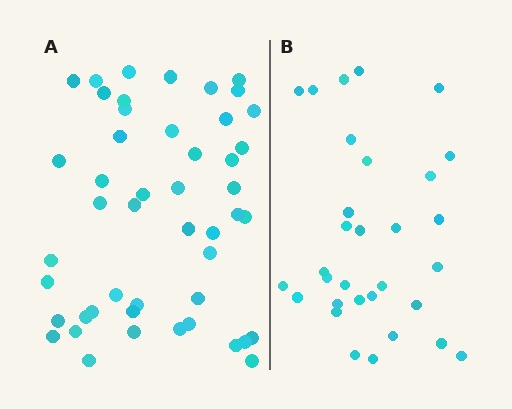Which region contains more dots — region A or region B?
Region A (the left region) has more dots.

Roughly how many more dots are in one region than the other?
Region A has approximately 15 more dots than region B.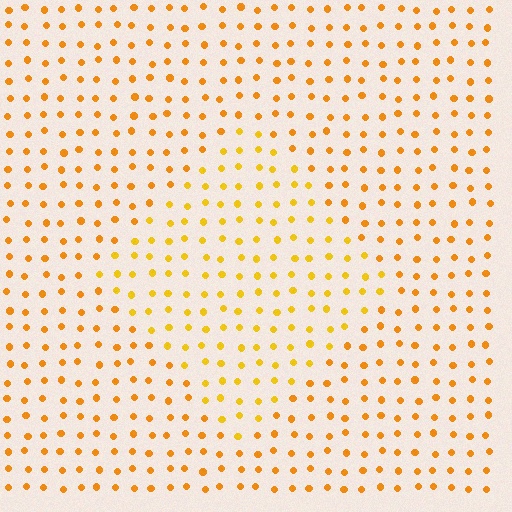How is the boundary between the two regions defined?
The boundary is defined purely by a slight shift in hue (about 16 degrees). Spacing, size, and orientation are identical on both sides.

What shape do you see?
I see a diamond.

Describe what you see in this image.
The image is filled with small orange elements in a uniform arrangement. A diamond-shaped region is visible where the elements are tinted to a slightly different hue, forming a subtle color boundary.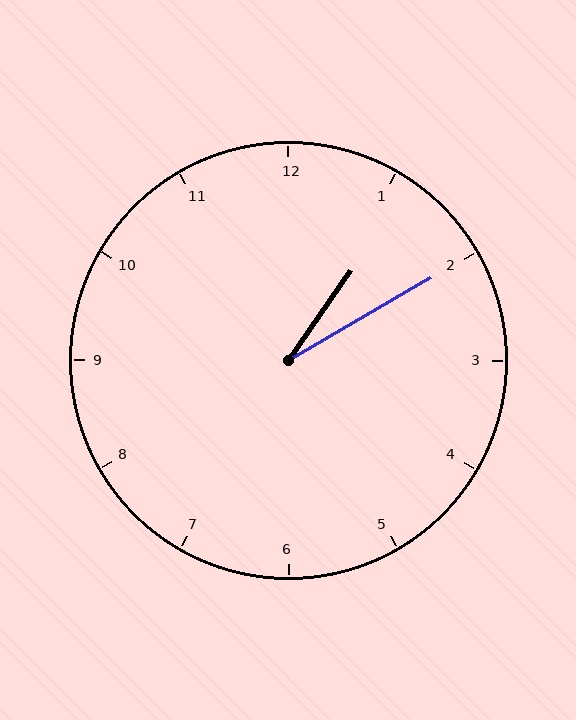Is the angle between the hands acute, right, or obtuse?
It is acute.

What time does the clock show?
1:10.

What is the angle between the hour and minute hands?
Approximately 25 degrees.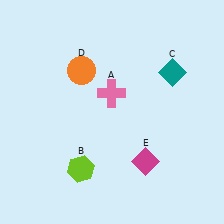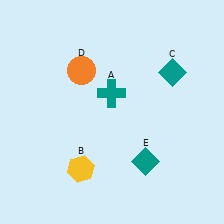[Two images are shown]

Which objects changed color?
A changed from pink to teal. B changed from lime to yellow. E changed from magenta to teal.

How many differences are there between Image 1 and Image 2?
There are 3 differences between the two images.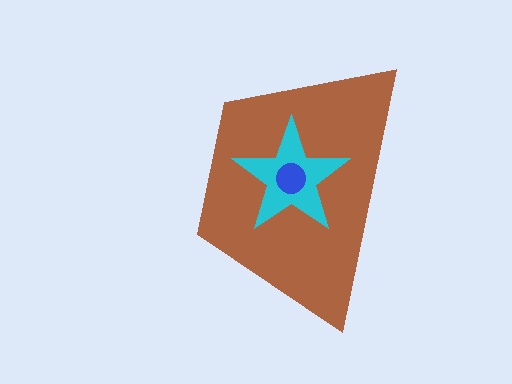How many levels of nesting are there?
3.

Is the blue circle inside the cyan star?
Yes.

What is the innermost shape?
The blue circle.